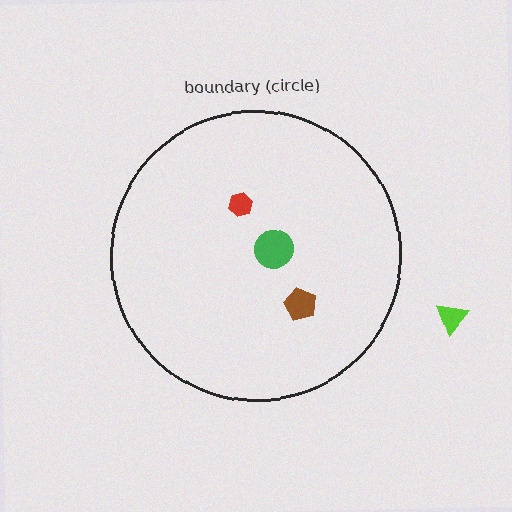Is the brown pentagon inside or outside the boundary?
Inside.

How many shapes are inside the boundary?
3 inside, 1 outside.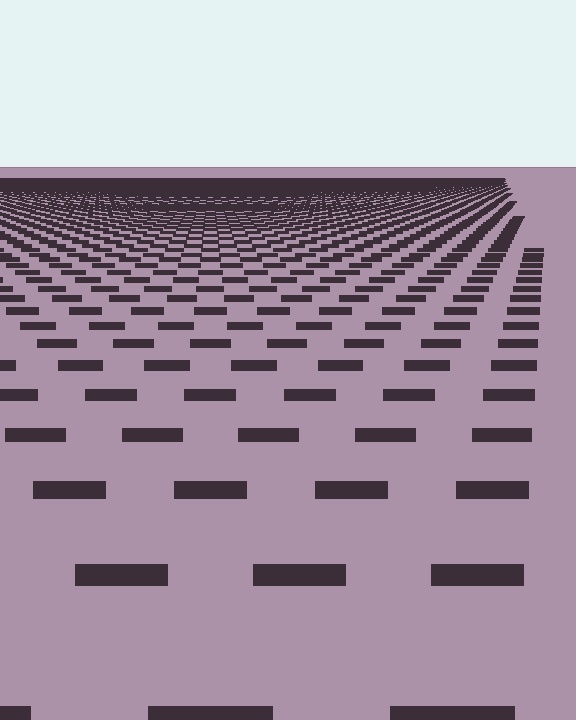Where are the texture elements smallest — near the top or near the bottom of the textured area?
Near the top.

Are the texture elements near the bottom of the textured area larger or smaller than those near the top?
Larger. Near the bottom, elements are closer to the viewer and appear at a bigger on-screen size.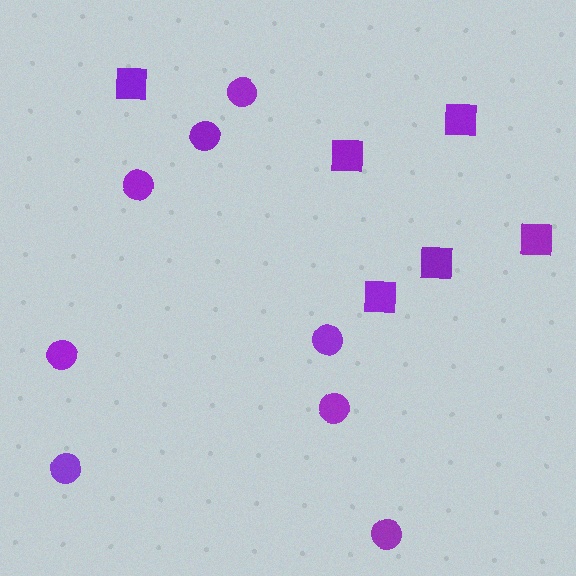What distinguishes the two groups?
There are 2 groups: one group of circles (8) and one group of squares (6).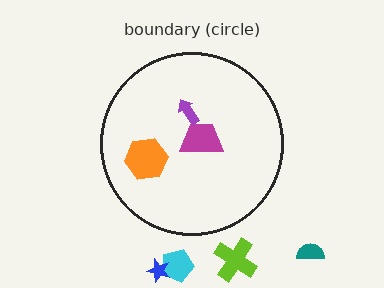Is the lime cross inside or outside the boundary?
Outside.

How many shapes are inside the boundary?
3 inside, 4 outside.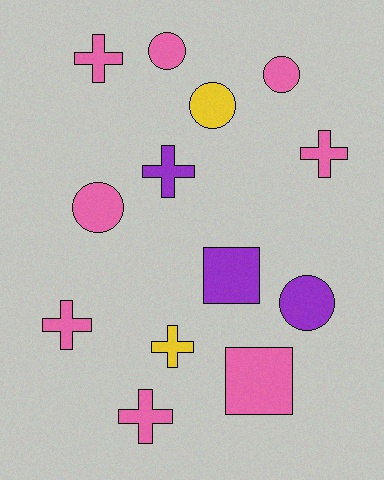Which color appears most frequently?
Pink, with 8 objects.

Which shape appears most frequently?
Cross, with 6 objects.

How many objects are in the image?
There are 13 objects.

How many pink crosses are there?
There are 4 pink crosses.